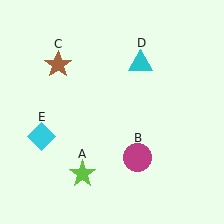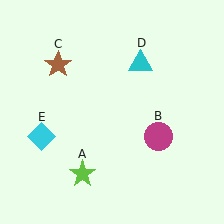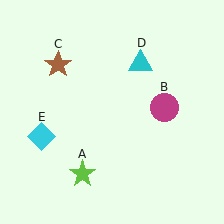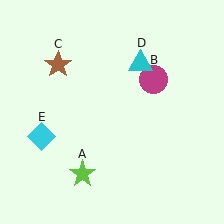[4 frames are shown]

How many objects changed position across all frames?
1 object changed position: magenta circle (object B).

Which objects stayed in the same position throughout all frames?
Lime star (object A) and brown star (object C) and cyan triangle (object D) and cyan diamond (object E) remained stationary.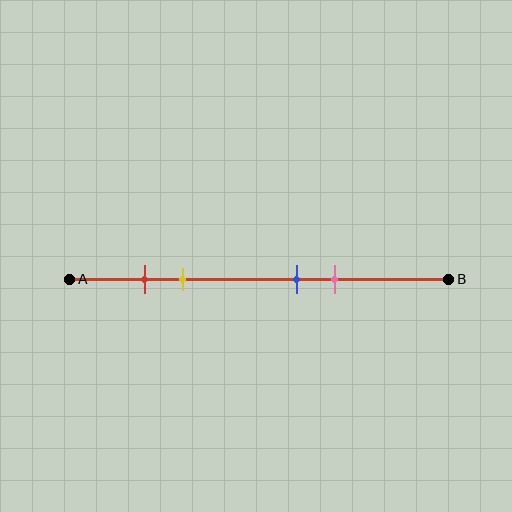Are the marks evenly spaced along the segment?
No, the marks are not evenly spaced.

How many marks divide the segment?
There are 4 marks dividing the segment.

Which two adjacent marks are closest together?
The red and yellow marks are the closest adjacent pair.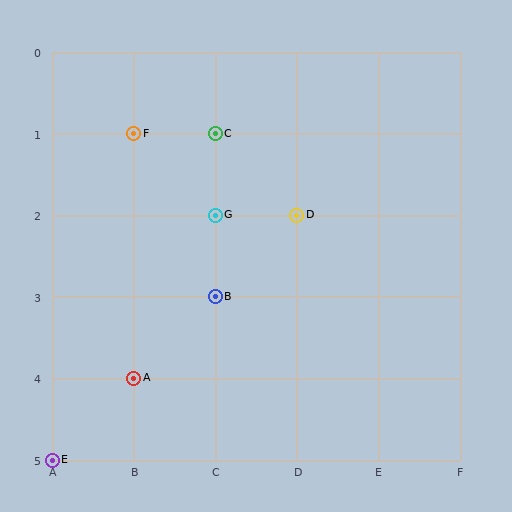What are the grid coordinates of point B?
Point B is at grid coordinates (C, 3).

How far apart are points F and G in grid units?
Points F and G are 1 column and 1 row apart (about 1.4 grid units diagonally).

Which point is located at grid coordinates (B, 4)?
Point A is at (B, 4).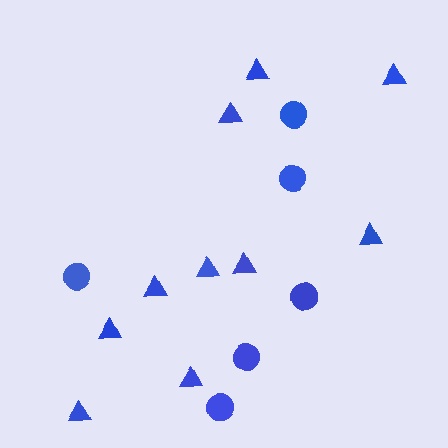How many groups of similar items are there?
There are 2 groups: one group of circles (6) and one group of triangles (10).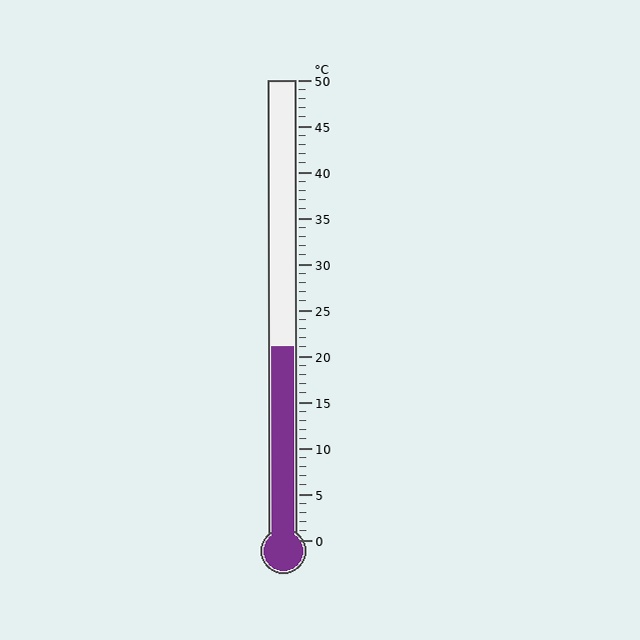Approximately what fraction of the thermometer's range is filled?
The thermometer is filled to approximately 40% of its range.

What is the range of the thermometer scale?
The thermometer scale ranges from 0°C to 50°C.